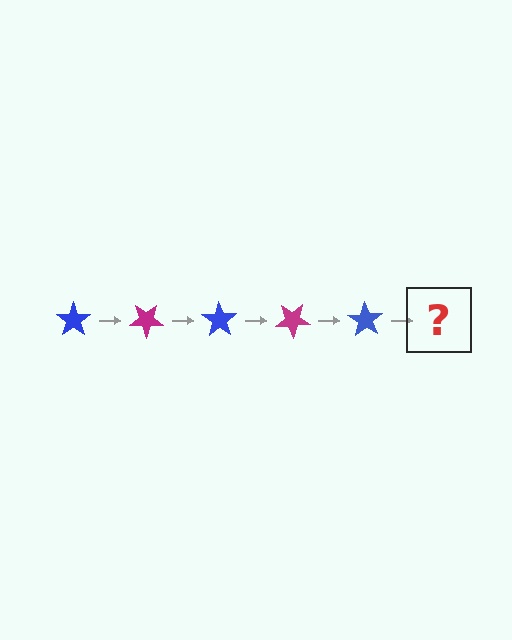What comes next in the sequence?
The next element should be a magenta star, rotated 175 degrees from the start.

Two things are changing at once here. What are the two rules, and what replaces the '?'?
The two rules are that it rotates 35 degrees each step and the color cycles through blue and magenta. The '?' should be a magenta star, rotated 175 degrees from the start.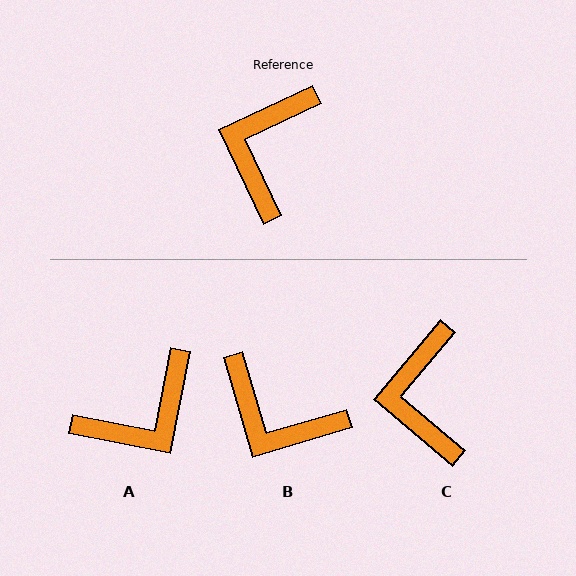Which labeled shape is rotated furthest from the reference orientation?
A, about 144 degrees away.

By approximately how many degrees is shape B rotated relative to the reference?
Approximately 81 degrees counter-clockwise.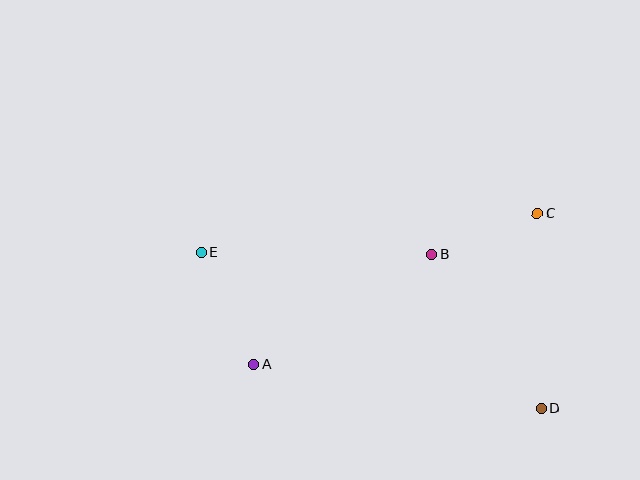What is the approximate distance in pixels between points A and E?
The distance between A and E is approximately 124 pixels.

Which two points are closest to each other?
Points B and C are closest to each other.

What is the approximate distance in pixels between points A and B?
The distance between A and B is approximately 209 pixels.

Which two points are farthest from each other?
Points D and E are farthest from each other.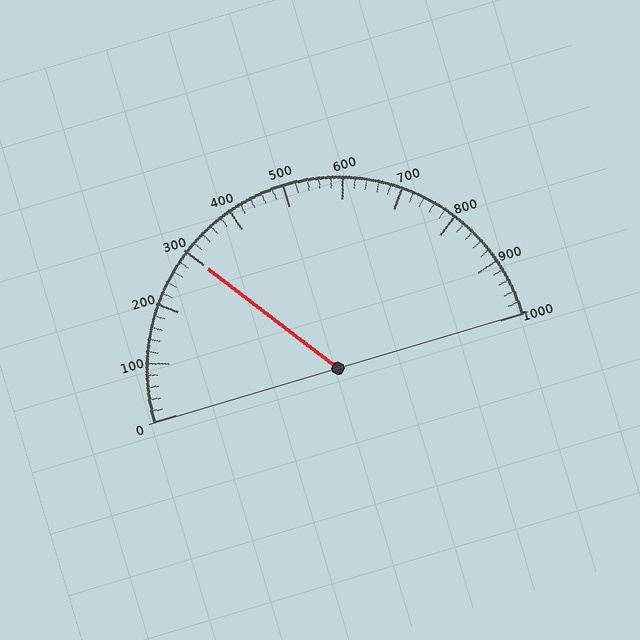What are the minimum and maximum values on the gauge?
The gauge ranges from 0 to 1000.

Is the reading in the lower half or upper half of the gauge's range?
The reading is in the lower half of the range (0 to 1000).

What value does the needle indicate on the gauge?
The needle indicates approximately 300.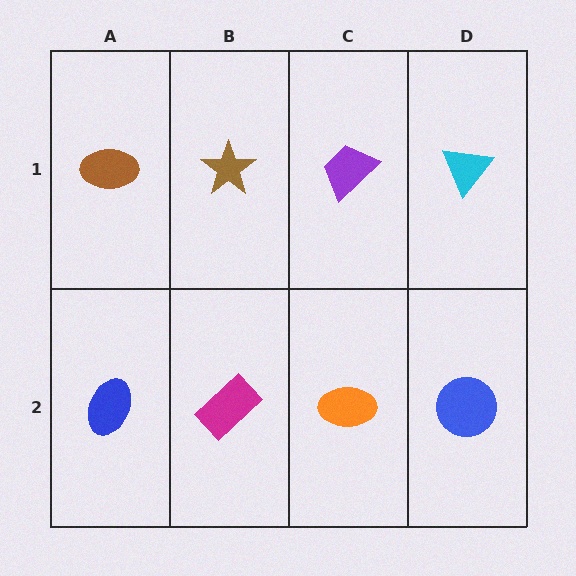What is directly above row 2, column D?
A cyan triangle.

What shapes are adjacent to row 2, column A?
A brown ellipse (row 1, column A), a magenta rectangle (row 2, column B).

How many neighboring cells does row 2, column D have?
2.